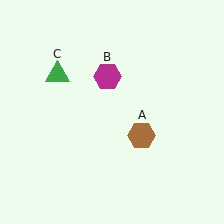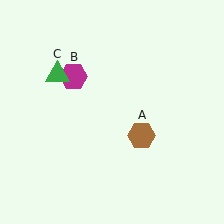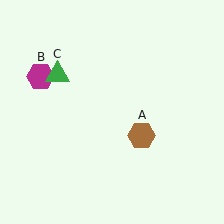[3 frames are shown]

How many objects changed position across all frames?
1 object changed position: magenta hexagon (object B).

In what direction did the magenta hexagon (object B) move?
The magenta hexagon (object B) moved left.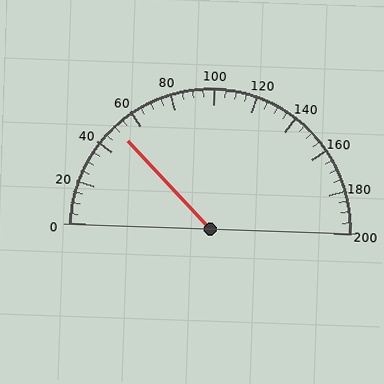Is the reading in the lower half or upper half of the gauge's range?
The reading is in the lower half of the range (0 to 200).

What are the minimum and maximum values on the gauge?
The gauge ranges from 0 to 200.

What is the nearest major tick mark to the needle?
The nearest major tick mark is 40.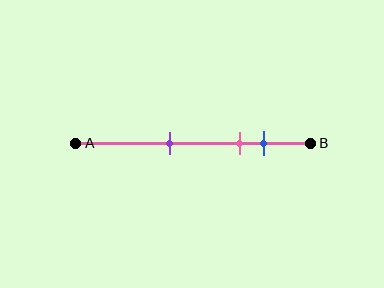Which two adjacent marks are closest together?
The pink and blue marks are the closest adjacent pair.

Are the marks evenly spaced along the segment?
No, the marks are not evenly spaced.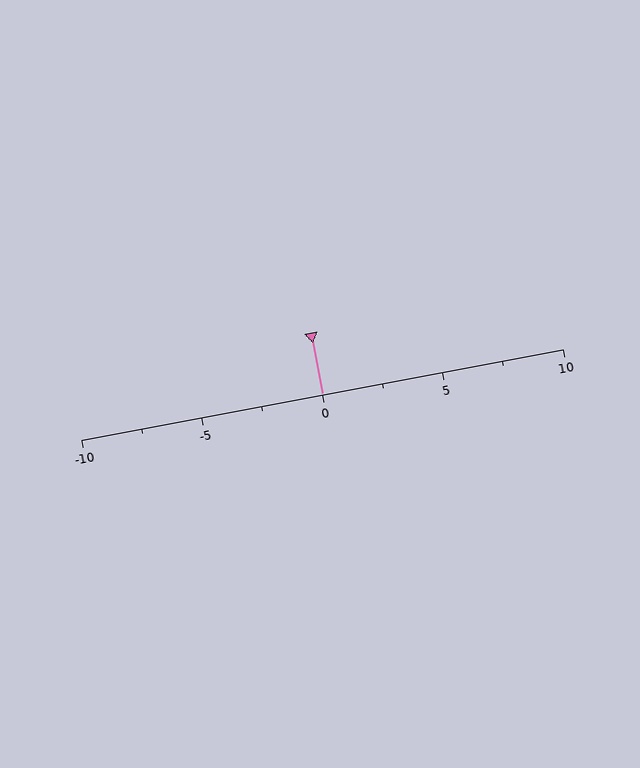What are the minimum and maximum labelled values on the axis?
The axis runs from -10 to 10.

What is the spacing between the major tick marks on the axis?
The major ticks are spaced 5 apart.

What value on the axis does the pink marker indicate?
The marker indicates approximately 0.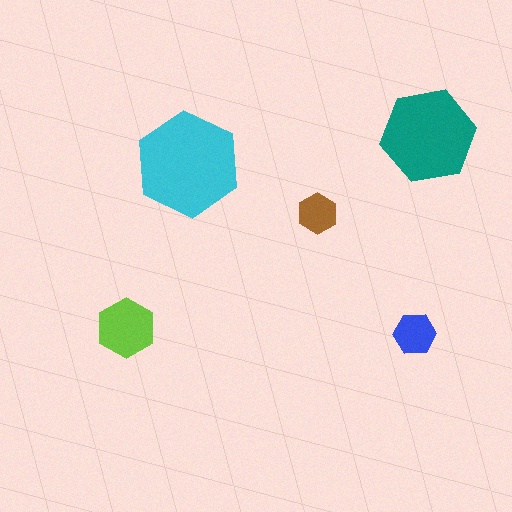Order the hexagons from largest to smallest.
the cyan one, the teal one, the lime one, the blue one, the brown one.